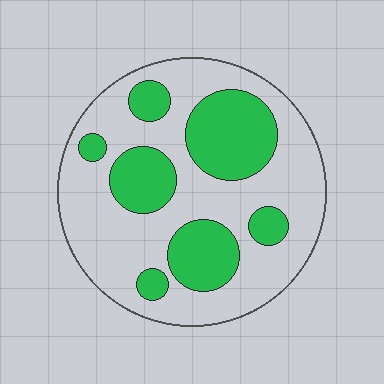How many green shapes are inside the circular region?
7.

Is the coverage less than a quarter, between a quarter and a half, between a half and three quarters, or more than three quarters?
Between a quarter and a half.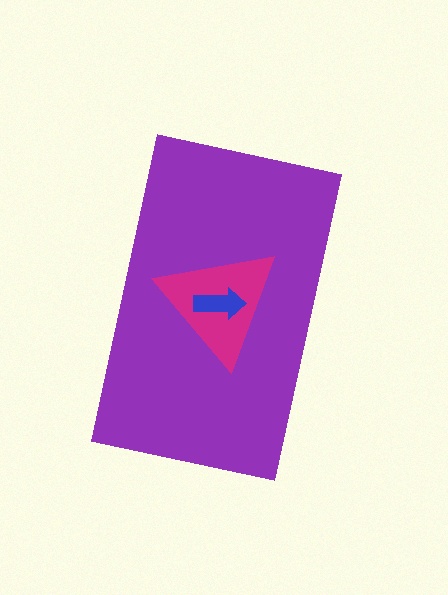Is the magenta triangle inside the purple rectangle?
Yes.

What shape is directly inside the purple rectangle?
The magenta triangle.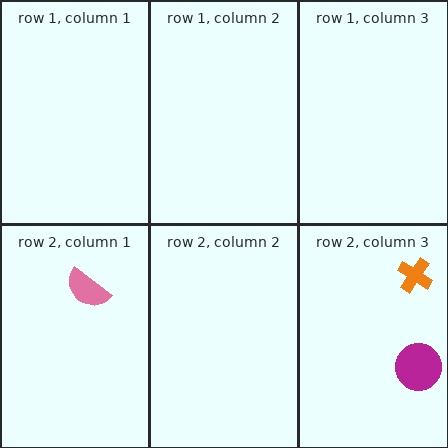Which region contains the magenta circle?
The row 2, column 3 region.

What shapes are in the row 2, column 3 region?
The magenta circle, the orange cross.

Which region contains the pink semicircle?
The row 2, column 1 region.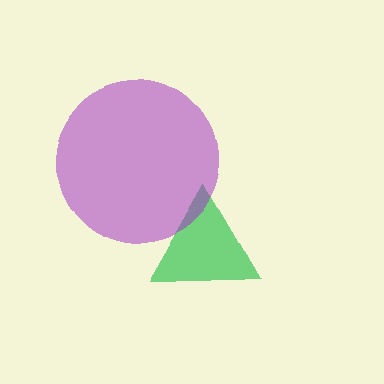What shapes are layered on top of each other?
The layered shapes are: a green triangle, a purple circle.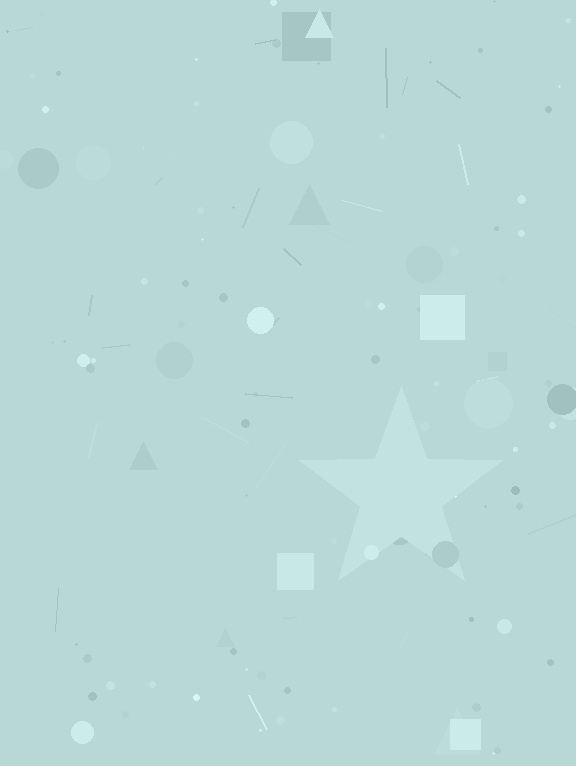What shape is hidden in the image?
A star is hidden in the image.